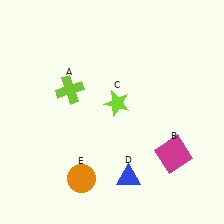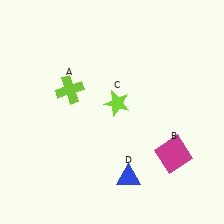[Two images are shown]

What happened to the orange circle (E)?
The orange circle (E) was removed in Image 2. It was in the bottom-left area of Image 1.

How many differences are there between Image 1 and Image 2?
There is 1 difference between the two images.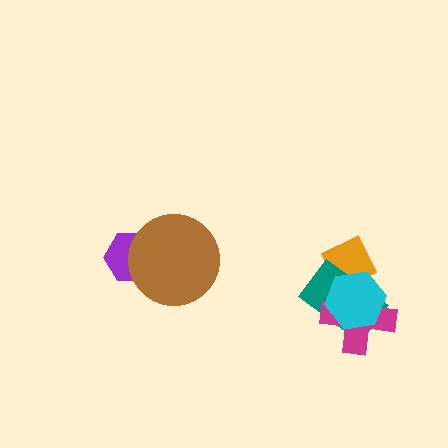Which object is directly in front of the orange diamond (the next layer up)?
The teal rectangle is directly in front of the orange diamond.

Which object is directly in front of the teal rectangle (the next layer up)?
The magenta cross is directly in front of the teal rectangle.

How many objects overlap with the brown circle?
1 object overlaps with the brown circle.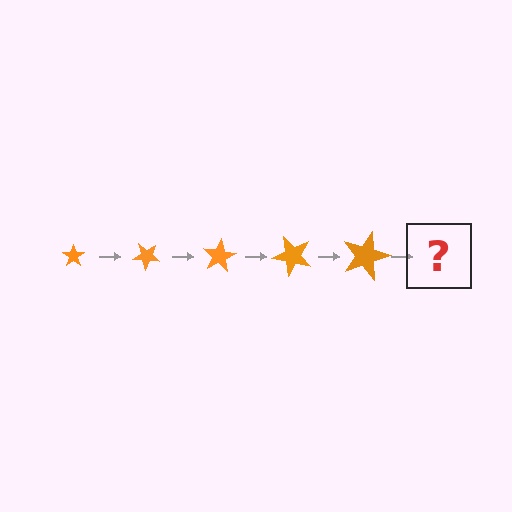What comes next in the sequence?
The next element should be a star, larger than the previous one and rotated 200 degrees from the start.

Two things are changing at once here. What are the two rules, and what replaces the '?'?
The two rules are that the star grows larger each step and it rotates 40 degrees each step. The '?' should be a star, larger than the previous one and rotated 200 degrees from the start.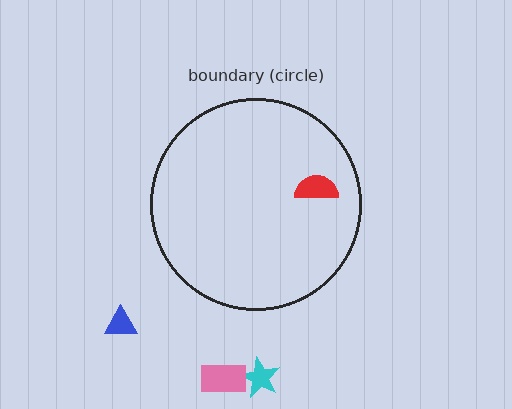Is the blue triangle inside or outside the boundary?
Outside.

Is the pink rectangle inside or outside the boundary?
Outside.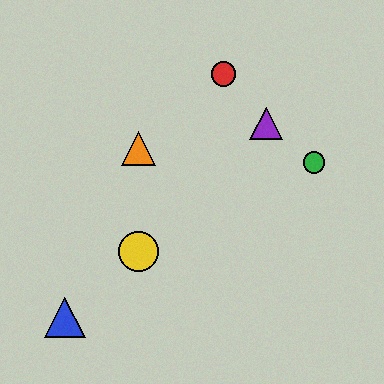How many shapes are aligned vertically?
2 shapes (the yellow circle, the orange triangle) are aligned vertically.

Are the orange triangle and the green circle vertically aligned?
No, the orange triangle is at x≈138 and the green circle is at x≈314.